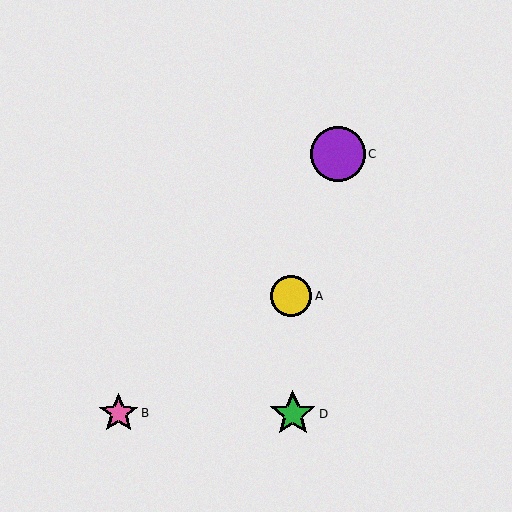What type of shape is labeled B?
Shape B is a pink star.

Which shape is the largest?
The purple circle (labeled C) is the largest.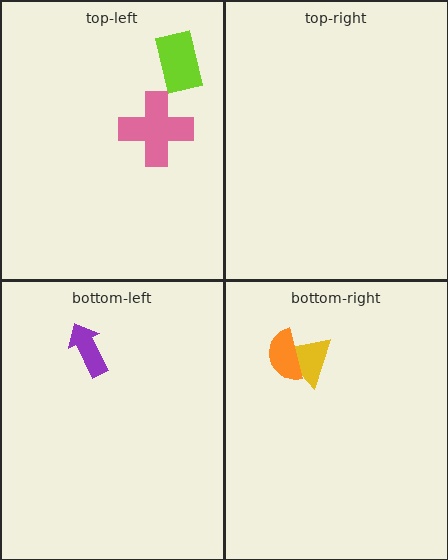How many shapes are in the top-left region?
2.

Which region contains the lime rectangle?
The top-left region.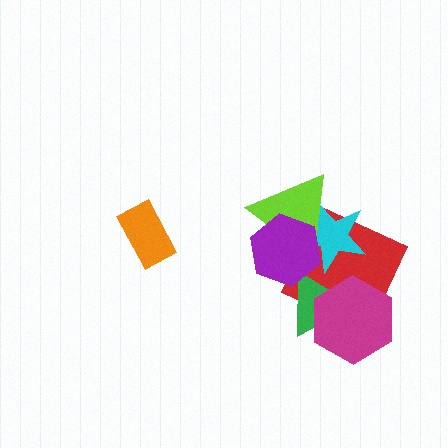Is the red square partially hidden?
Yes, it is partially covered by another shape.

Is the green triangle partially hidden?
Yes, it is partially covered by another shape.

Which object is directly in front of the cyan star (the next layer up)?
The lime triangle is directly in front of the cyan star.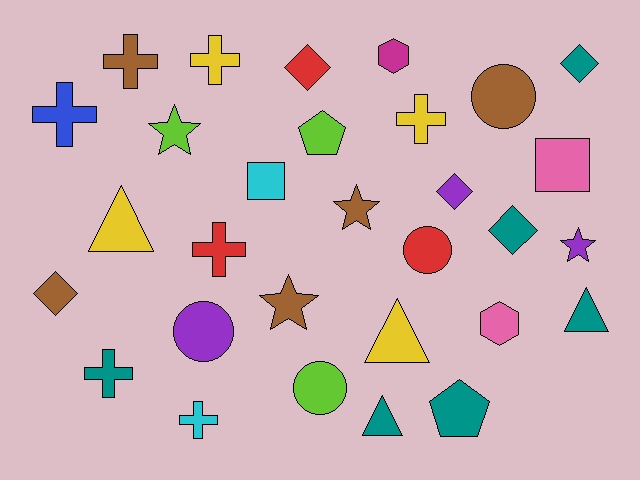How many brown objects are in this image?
There are 5 brown objects.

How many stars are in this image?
There are 4 stars.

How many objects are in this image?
There are 30 objects.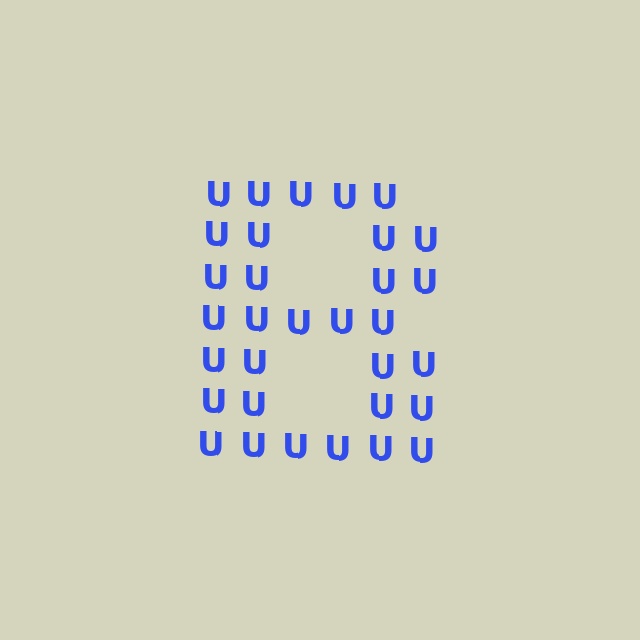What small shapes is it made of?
It is made of small letter U's.